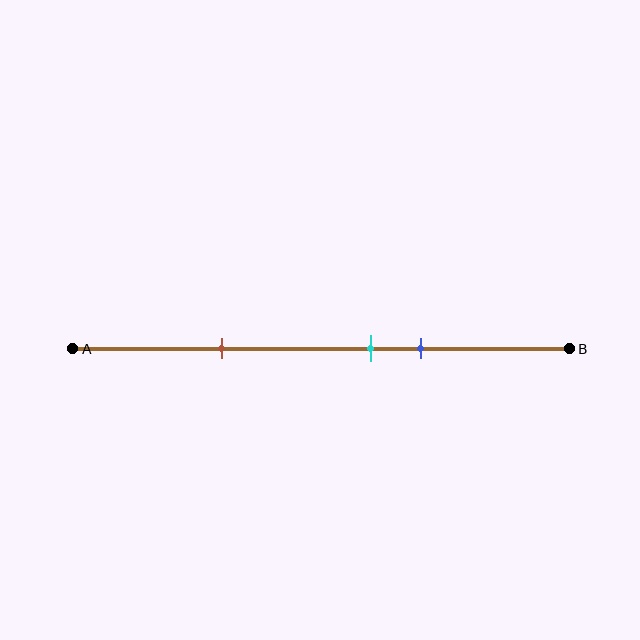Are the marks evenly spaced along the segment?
No, the marks are not evenly spaced.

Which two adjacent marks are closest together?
The cyan and blue marks are the closest adjacent pair.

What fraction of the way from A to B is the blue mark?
The blue mark is approximately 70% (0.7) of the way from A to B.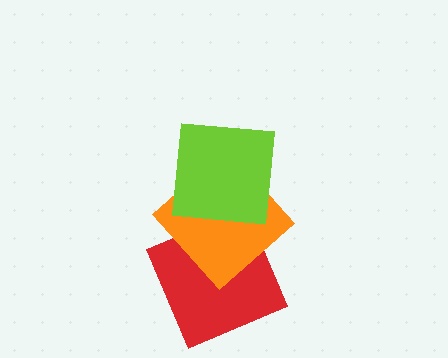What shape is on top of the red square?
The orange diamond is on top of the red square.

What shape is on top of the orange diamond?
The lime square is on top of the orange diamond.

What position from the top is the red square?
The red square is 3rd from the top.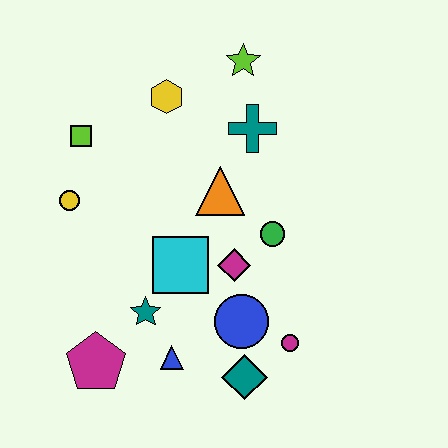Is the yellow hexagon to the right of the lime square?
Yes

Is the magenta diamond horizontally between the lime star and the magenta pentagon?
Yes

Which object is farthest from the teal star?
The lime star is farthest from the teal star.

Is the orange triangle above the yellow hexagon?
No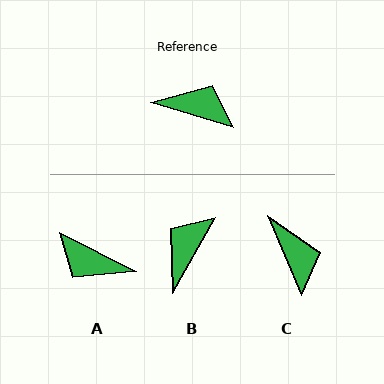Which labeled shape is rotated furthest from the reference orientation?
A, about 170 degrees away.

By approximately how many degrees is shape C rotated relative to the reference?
Approximately 49 degrees clockwise.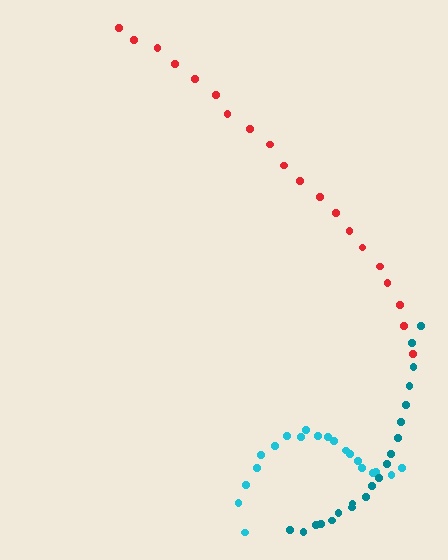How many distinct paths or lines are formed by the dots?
There are 3 distinct paths.